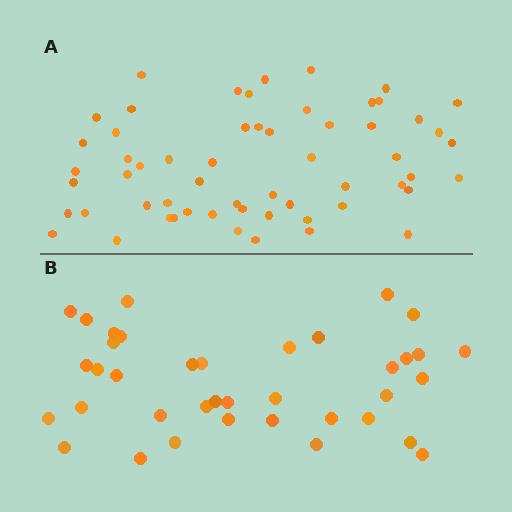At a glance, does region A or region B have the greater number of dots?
Region A (the top region) has more dots.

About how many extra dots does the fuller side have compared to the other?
Region A has approximately 20 more dots than region B.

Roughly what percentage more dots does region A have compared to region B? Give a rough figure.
About 55% more.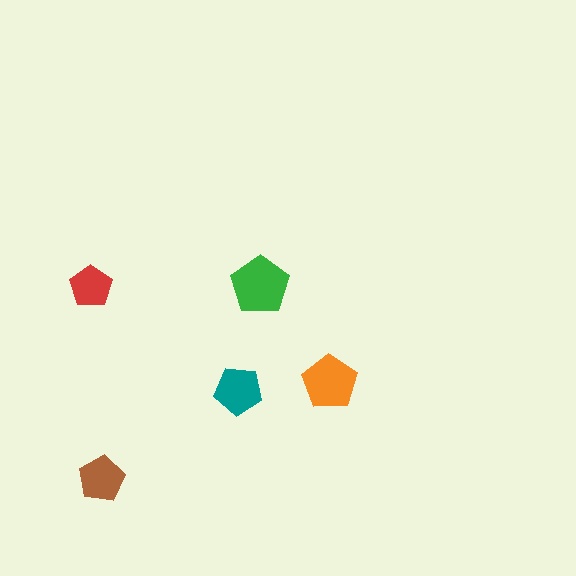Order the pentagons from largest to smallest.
the green one, the orange one, the teal one, the brown one, the red one.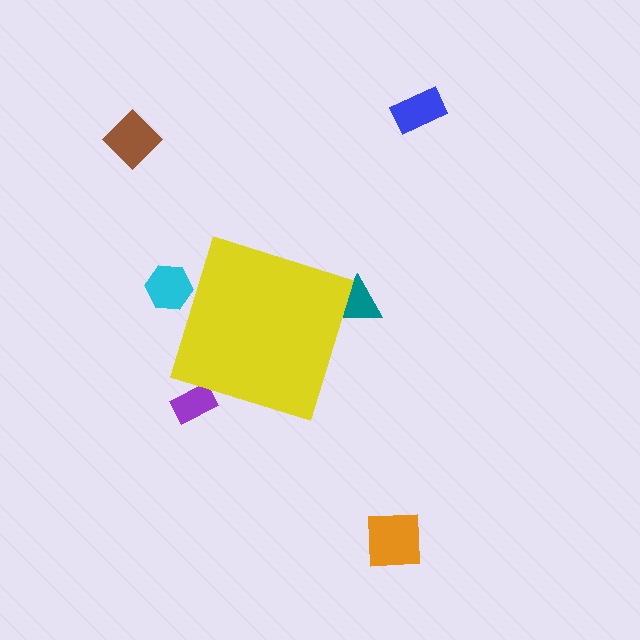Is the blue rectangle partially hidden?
No, the blue rectangle is fully visible.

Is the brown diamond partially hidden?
No, the brown diamond is fully visible.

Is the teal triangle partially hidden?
Yes, the teal triangle is partially hidden behind the yellow diamond.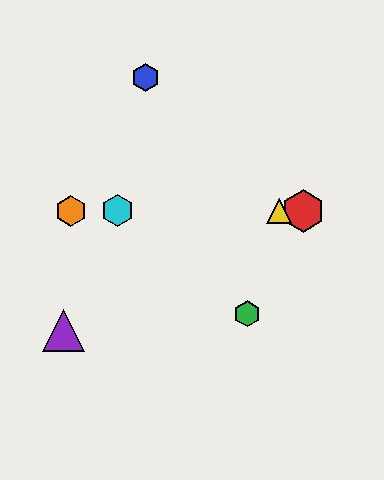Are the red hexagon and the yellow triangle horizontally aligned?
Yes, both are at y≈211.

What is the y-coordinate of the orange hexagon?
The orange hexagon is at y≈211.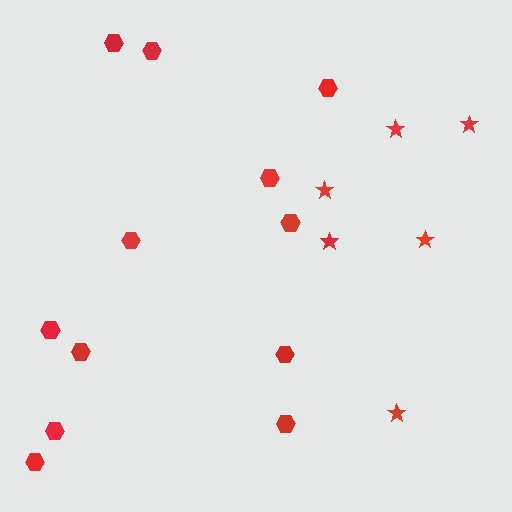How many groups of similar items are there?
There are 2 groups: one group of stars (6) and one group of hexagons (12).